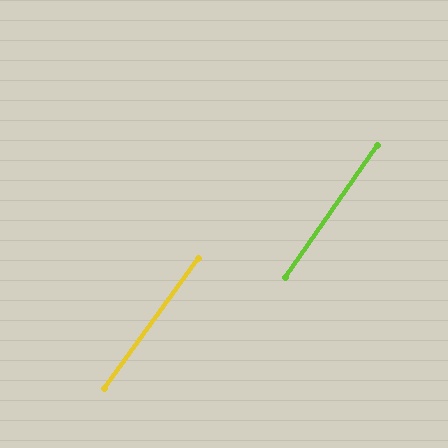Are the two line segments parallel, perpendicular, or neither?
Parallel — their directions differ by only 1.0°.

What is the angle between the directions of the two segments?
Approximately 1 degree.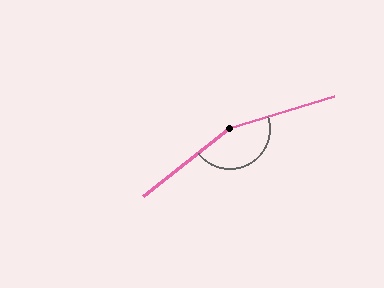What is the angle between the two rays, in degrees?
Approximately 159 degrees.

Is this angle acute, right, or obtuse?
It is obtuse.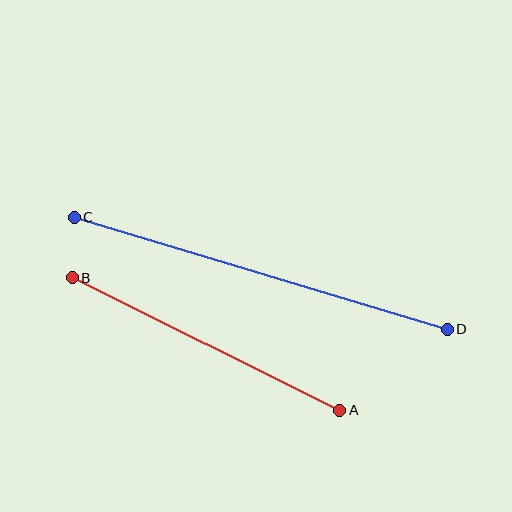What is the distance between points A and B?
The distance is approximately 298 pixels.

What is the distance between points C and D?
The distance is approximately 389 pixels.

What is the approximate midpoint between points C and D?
The midpoint is at approximately (261, 273) pixels.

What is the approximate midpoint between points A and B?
The midpoint is at approximately (206, 344) pixels.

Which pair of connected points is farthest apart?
Points C and D are farthest apart.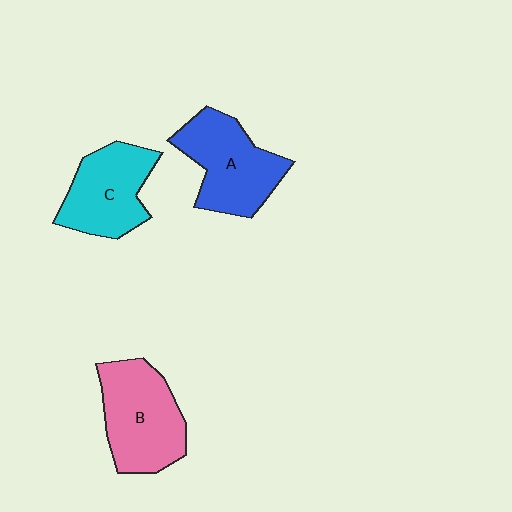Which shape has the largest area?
Shape B (pink).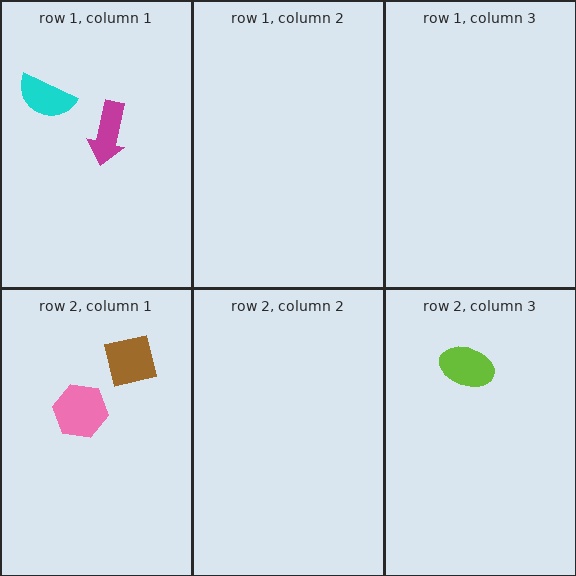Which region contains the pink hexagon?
The row 2, column 1 region.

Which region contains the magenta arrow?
The row 1, column 1 region.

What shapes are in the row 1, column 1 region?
The cyan semicircle, the magenta arrow.